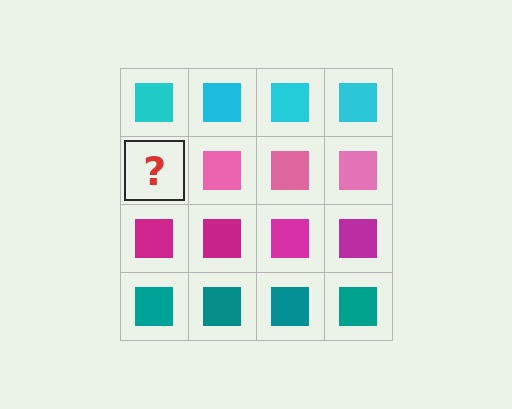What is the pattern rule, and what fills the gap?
The rule is that each row has a consistent color. The gap should be filled with a pink square.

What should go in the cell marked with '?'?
The missing cell should contain a pink square.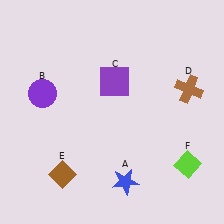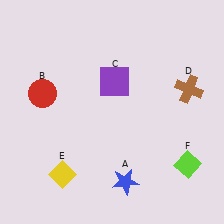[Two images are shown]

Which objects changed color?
B changed from purple to red. E changed from brown to yellow.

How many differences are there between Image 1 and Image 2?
There are 2 differences between the two images.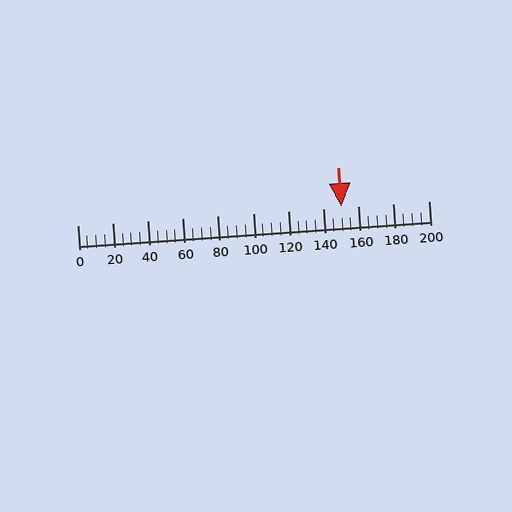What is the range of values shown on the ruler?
The ruler shows values from 0 to 200.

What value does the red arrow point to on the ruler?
The red arrow points to approximately 150.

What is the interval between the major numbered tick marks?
The major tick marks are spaced 20 units apart.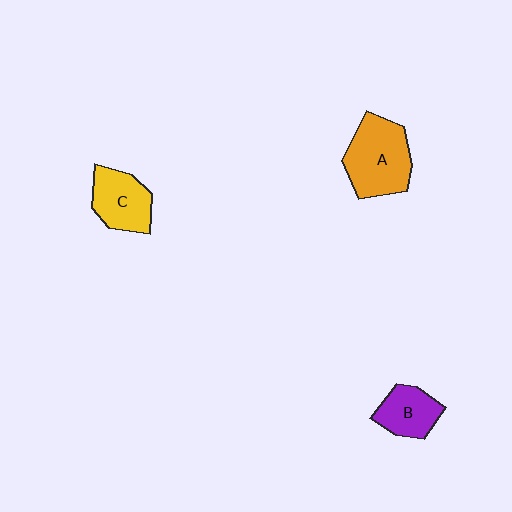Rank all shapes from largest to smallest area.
From largest to smallest: A (orange), C (yellow), B (purple).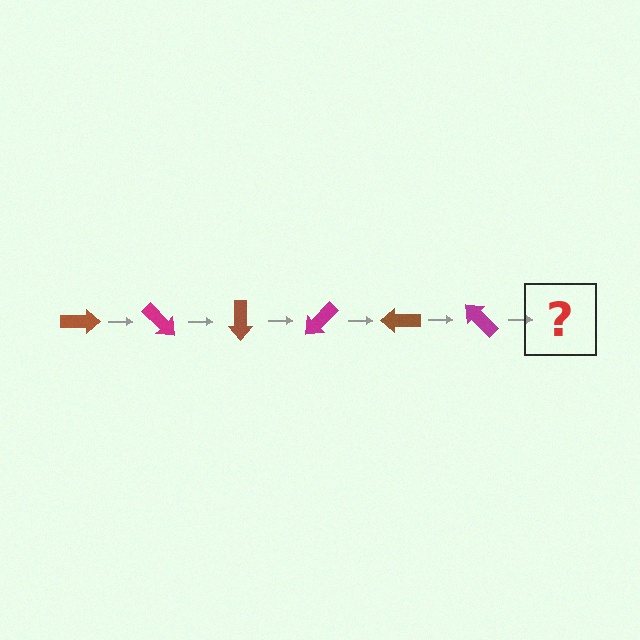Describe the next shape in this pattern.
It should be a brown arrow, rotated 270 degrees from the start.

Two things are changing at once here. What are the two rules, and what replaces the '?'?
The two rules are that it rotates 45 degrees each step and the color cycles through brown and magenta. The '?' should be a brown arrow, rotated 270 degrees from the start.